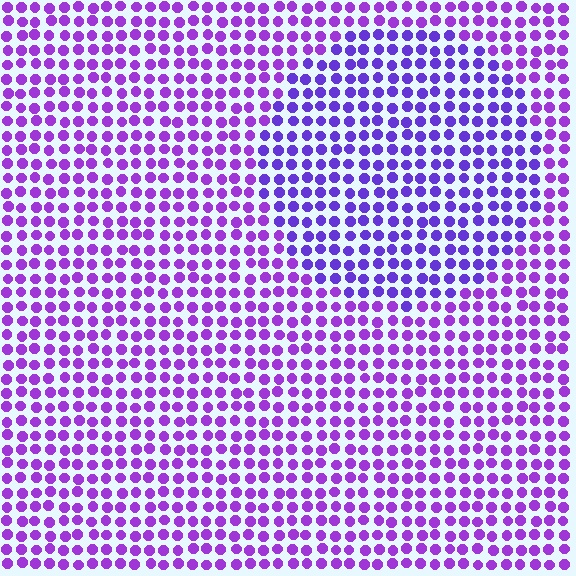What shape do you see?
I see a circle.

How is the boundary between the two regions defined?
The boundary is defined purely by a slight shift in hue (about 22 degrees). Spacing, size, and orientation are identical on both sides.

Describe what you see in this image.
The image is filled with small purple elements in a uniform arrangement. A circle-shaped region is visible where the elements are tinted to a slightly different hue, forming a subtle color boundary.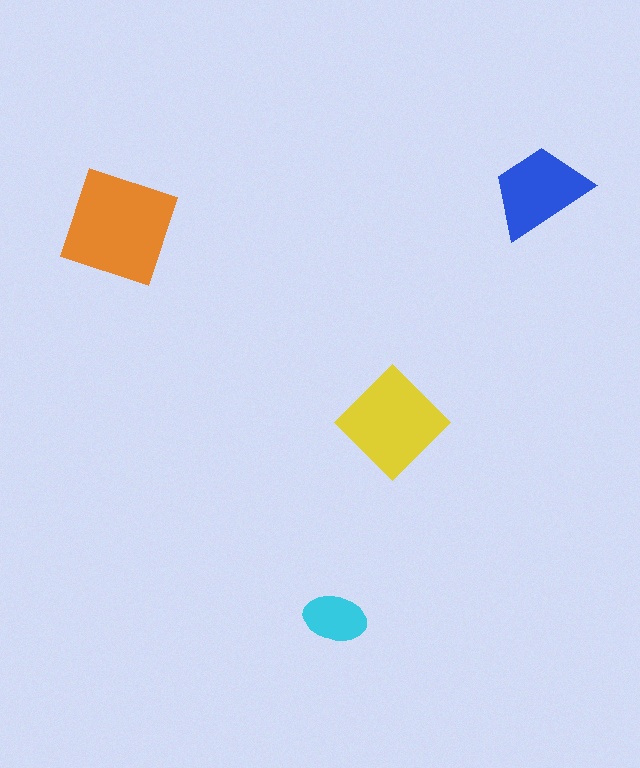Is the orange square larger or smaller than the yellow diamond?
Larger.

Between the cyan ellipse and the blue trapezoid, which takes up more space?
The blue trapezoid.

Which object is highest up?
The blue trapezoid is topmost.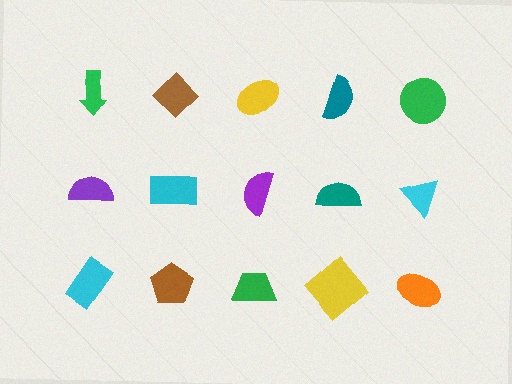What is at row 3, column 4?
A yellow diamond.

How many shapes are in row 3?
5 shapes.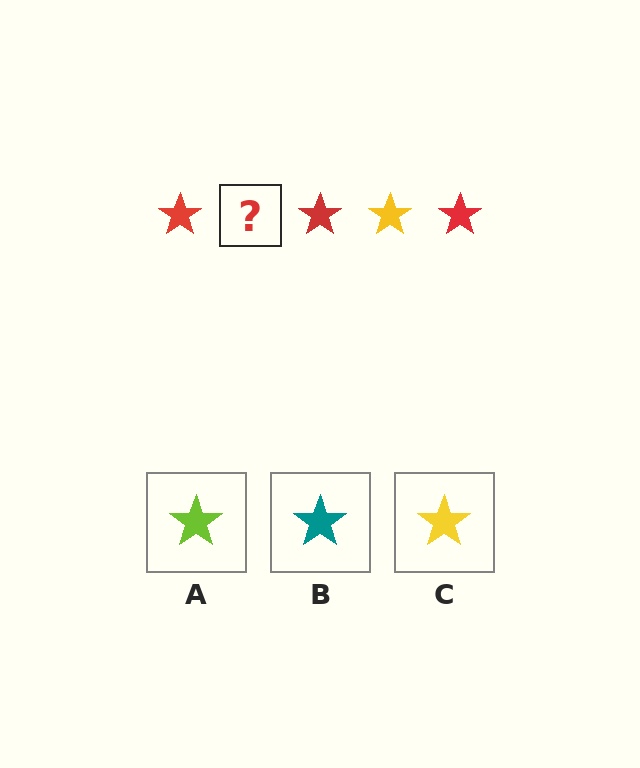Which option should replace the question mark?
Option C.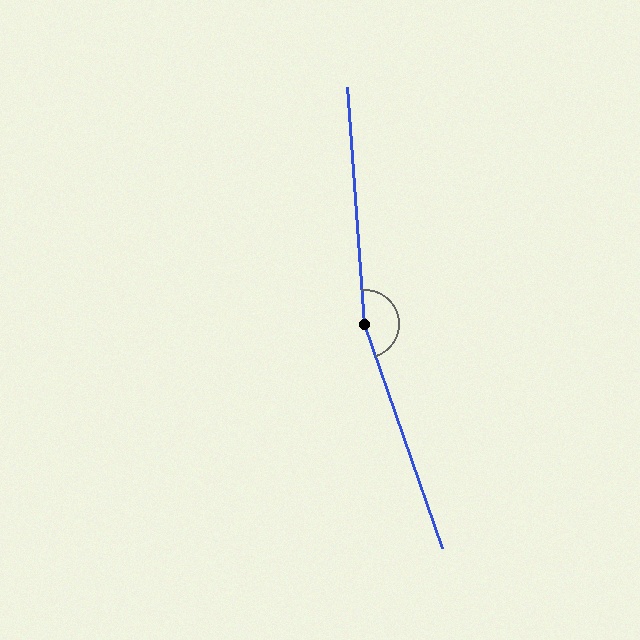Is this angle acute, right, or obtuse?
It is obtuse.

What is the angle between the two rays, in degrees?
Approximately 165 degrees.